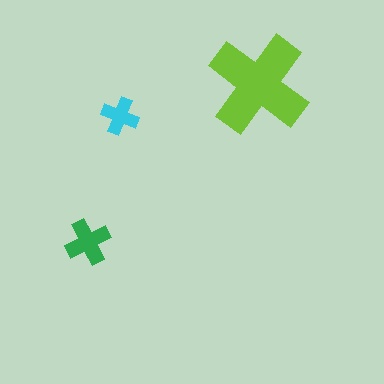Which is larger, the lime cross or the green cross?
The lime one.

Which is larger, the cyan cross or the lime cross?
The lime one.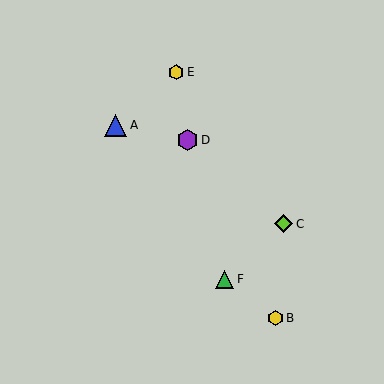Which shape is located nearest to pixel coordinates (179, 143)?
The purple hexagon (labeled D) at (187, 140) is nearest to that location.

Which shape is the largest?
The blue triangle (labeled A) is the largest.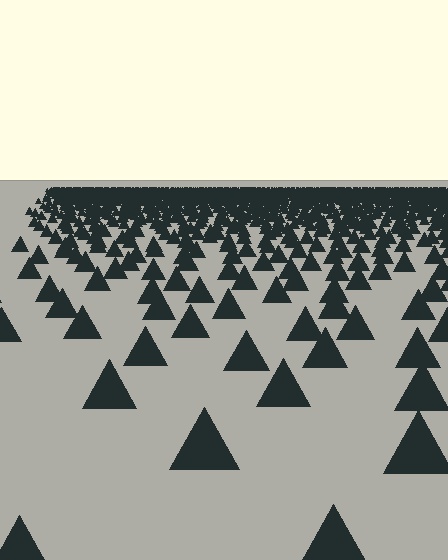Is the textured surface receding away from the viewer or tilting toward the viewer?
The surface is receding away from the viewer. Texture elements get smaller and denser toward the top.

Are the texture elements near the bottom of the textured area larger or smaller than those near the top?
Larger. Near the bottom, elements are closer to the viewer and appear at a bigger on-screen size.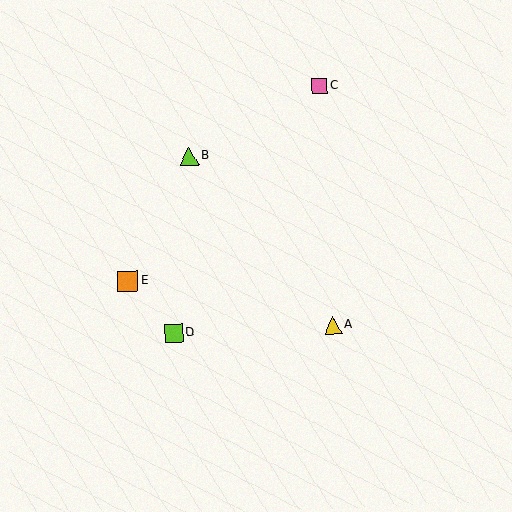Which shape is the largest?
The orange square (labeled E) is the largest.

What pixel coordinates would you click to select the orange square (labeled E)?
Click at (128, 281) to select the orange square E.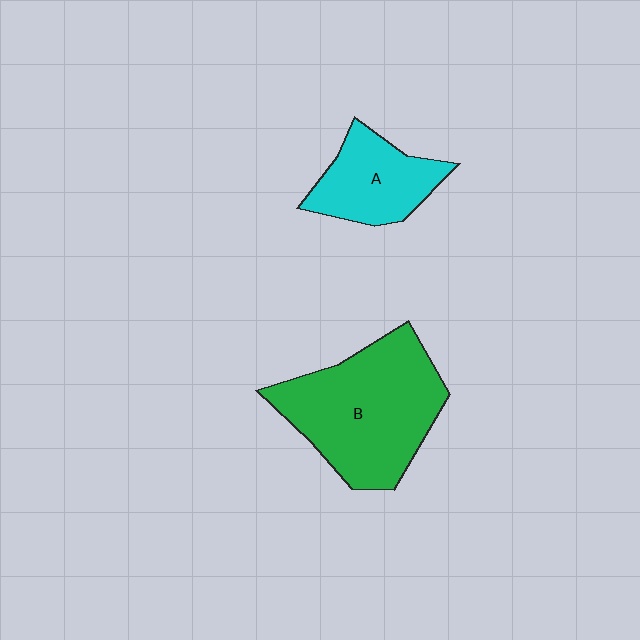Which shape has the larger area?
Shape B (green).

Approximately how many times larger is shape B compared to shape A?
Approximately 2.0 times.